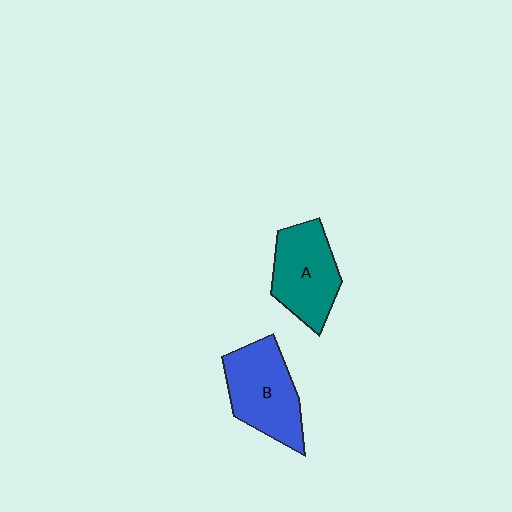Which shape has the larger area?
Shape B (blue).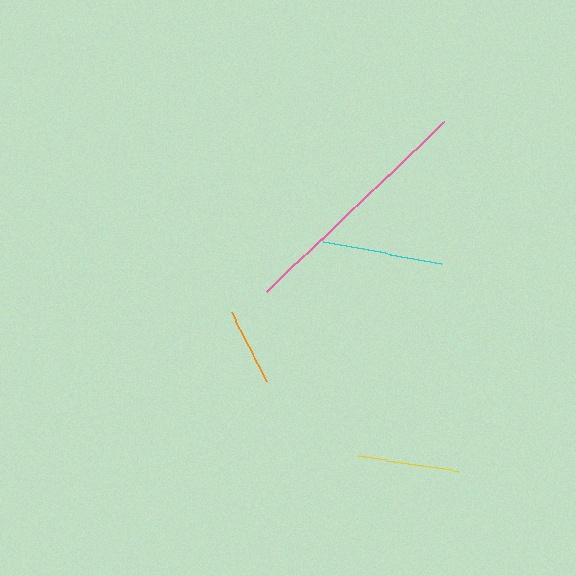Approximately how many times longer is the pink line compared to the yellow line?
The pink line is approximately 2.4 times the length of the yellow line.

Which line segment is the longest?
The pink line is the longest at approximately 245 pixels.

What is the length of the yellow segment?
The yellow segment is approximately 101 pixels long.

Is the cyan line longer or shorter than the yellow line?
The cyan line is longer than the yellow line.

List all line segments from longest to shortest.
From longest to shortest: pink, cyan, yellow, orange.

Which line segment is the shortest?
The orange line is the shortest at approximately 77 pixels.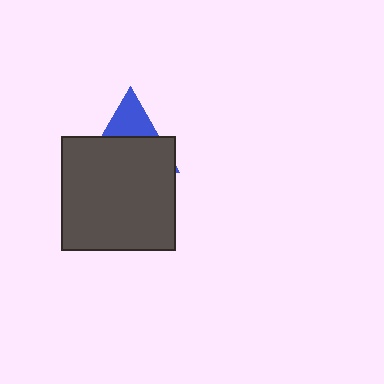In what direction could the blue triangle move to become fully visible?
The blue triangle could move up. That would shift it out from behind the dark gray square entirely.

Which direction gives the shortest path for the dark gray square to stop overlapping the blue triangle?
Moving down gives the shortest separation.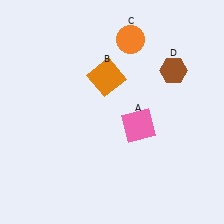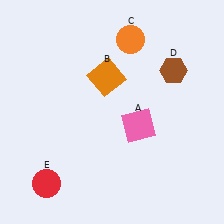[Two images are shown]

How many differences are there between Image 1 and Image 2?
There is 1 difference between the two images.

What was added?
A red circle (E) was added in Image 2.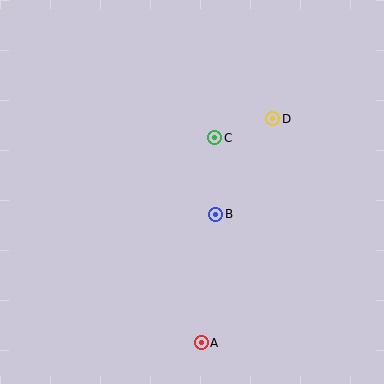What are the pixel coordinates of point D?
Point D is at (273, 119).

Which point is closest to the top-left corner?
Point C is closest to the top-left corner.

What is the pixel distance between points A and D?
The distance between A and D is 235 pixels.